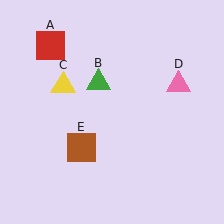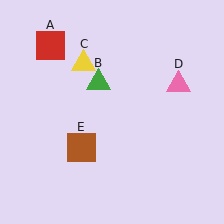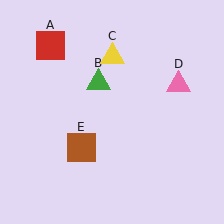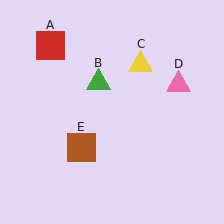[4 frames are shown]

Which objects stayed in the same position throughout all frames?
Red square (object A) and green triangle (object B) and pink triangle (object D) and brown square (object E) remained stationary.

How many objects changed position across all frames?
1 object changed position: yellow triangle (object C).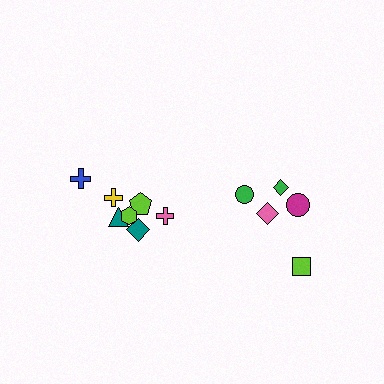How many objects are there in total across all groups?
There are 12 objects.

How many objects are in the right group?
There are 5 objects.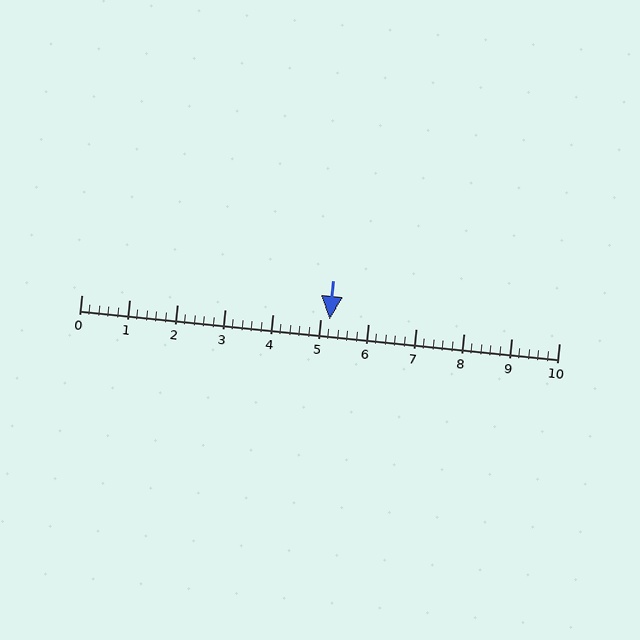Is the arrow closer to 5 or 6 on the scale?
The arrow is closer to 5.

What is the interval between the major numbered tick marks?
The major tick marks are spaced 1 units apart.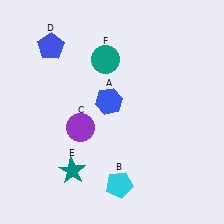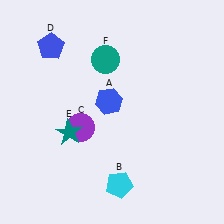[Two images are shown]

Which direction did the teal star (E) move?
The teal star (E) moved up.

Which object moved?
The teal star (E) moved up.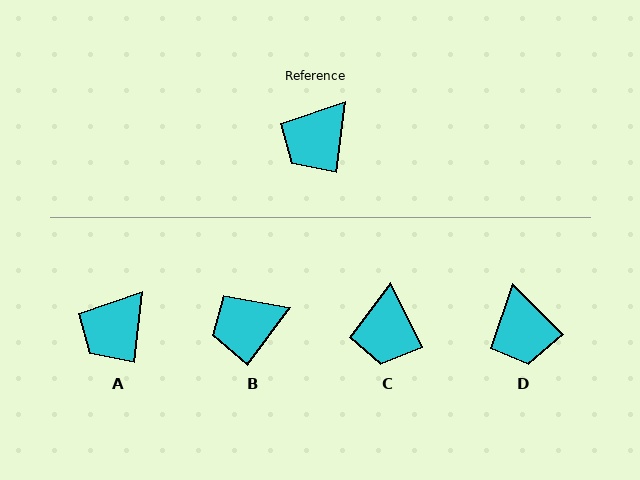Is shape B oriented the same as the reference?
No, it is off by about 30 degrees.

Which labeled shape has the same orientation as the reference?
A.